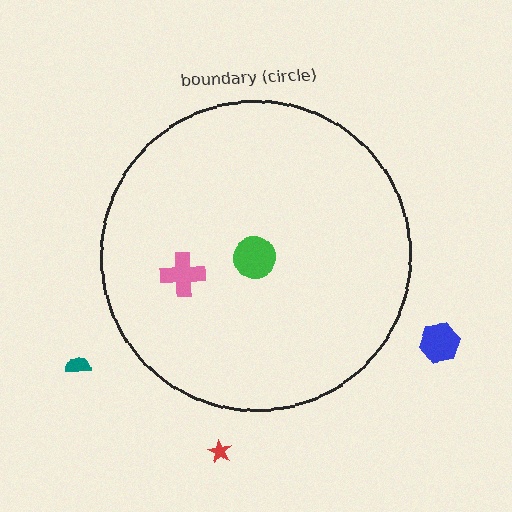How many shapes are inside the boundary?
2 inside, 3 outside.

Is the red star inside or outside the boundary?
Outside.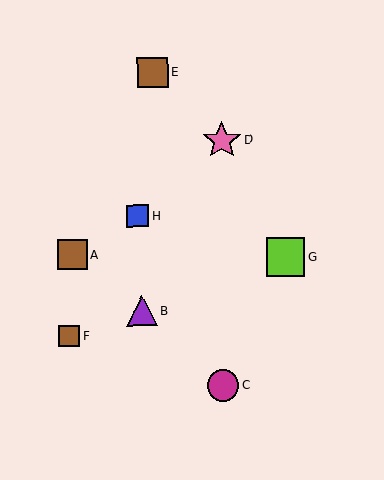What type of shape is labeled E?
Shape E is a brown square.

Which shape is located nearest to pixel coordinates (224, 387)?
The magenta circle (labeled C) at (223, 385) is nearest to that location.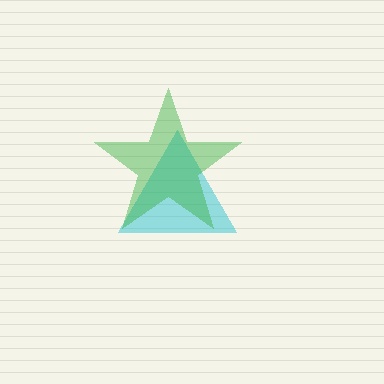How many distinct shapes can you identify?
There are 2 distinct shapes: a cyan triangle, a green star.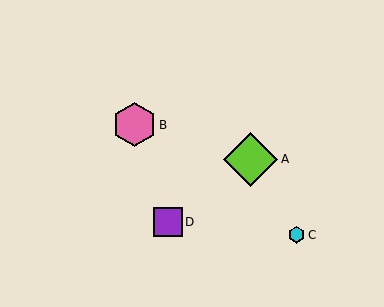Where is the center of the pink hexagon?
The center of the pink hexagon is at (135, 125).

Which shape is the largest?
The lime diamond (labeled A) is the largest.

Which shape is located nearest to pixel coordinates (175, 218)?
The purple square (labeled D) at (168, 222) is nearest to that location.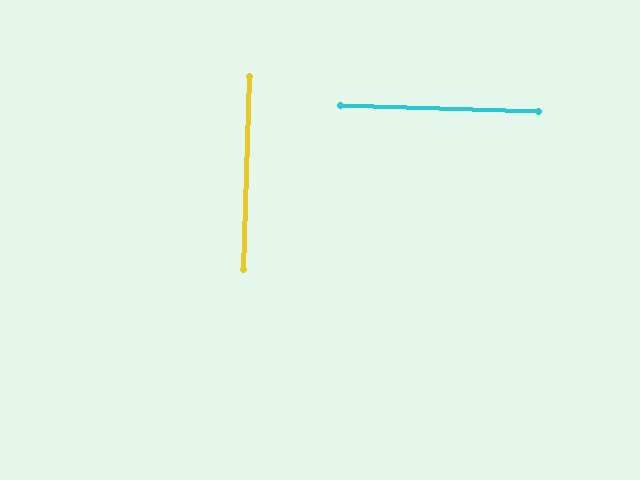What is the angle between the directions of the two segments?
Approximately 90 degrees.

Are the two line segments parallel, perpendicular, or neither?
Perpendicular — they meet at approximately 90°.